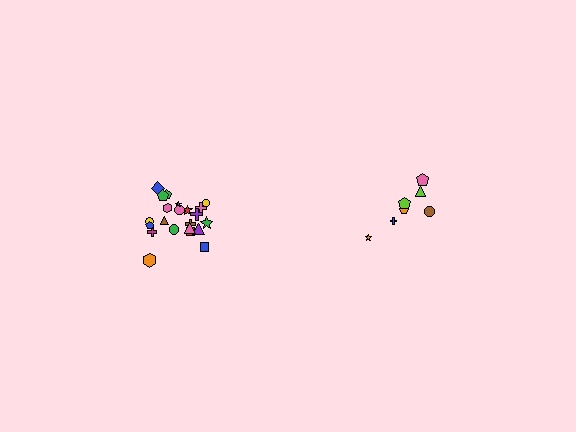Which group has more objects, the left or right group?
The left group.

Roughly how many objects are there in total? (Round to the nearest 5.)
Roughly 30 objects in total.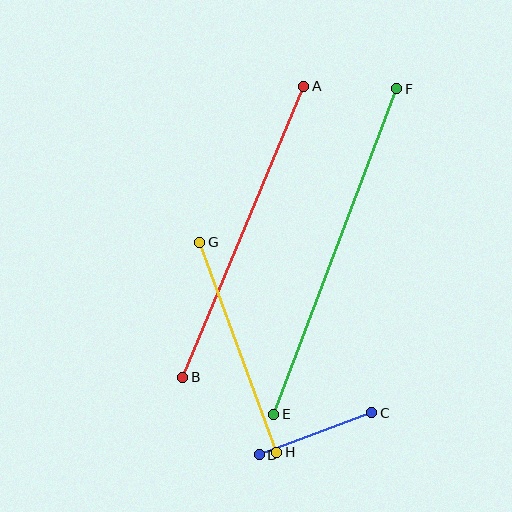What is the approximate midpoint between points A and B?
The midpoint is at approximately (243, 232) pixels.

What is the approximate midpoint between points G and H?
The midpoint is at approximately (238, 347) pixels.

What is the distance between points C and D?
The distance is approximately 120 pixels.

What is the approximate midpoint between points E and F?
The midpoint is at approximately (335, 251) pixels.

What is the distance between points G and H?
The distance is approximately 224 pixels.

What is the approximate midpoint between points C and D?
The midpoint is at approximately (315, 434) pixels.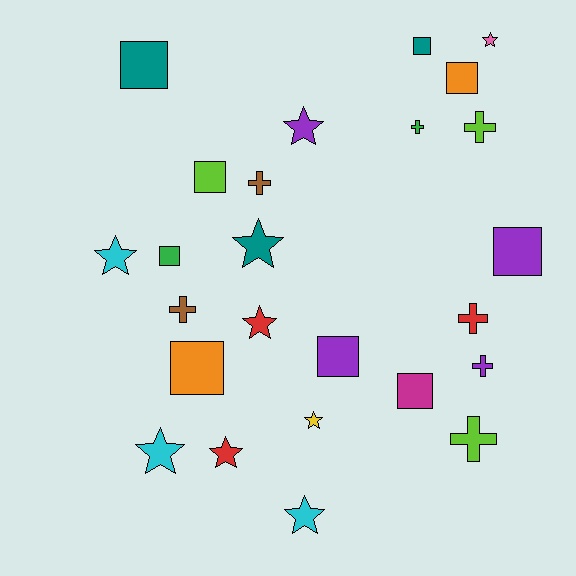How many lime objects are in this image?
There are 3 lime objects.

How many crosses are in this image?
There are 7 crosses.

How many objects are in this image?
There are 25 objects.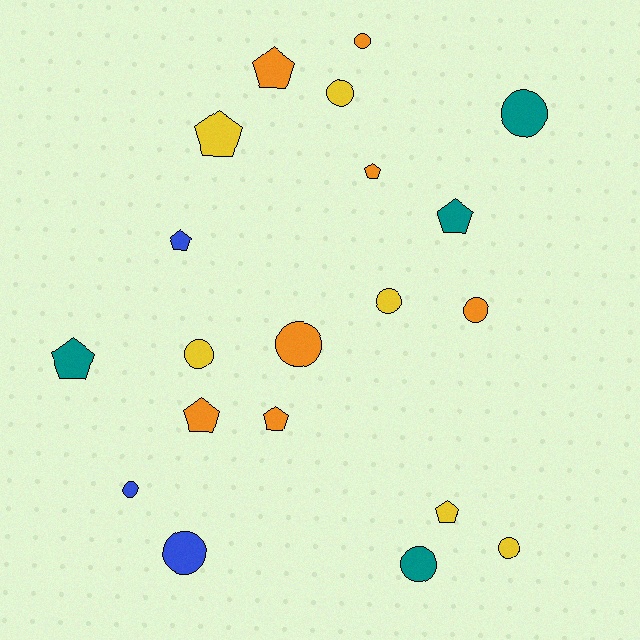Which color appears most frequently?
Orange, with 7 objects.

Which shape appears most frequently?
Circle, with 11 objects.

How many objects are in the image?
There are 20 objects.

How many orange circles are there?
There are 3 orange circles.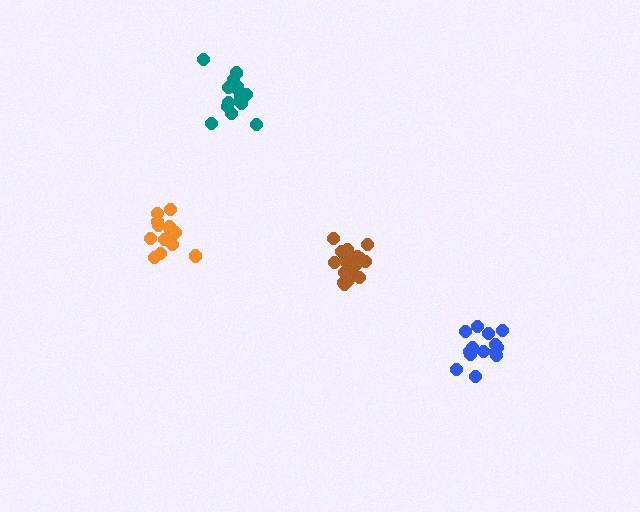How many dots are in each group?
Group 1: 14 dots, Group 2: 18 dots, Group 3: 14 dots, Group 4: 14 dots (60 total).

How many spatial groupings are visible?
There are 4 spatial groupings.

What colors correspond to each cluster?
The clusters are colored: orange, brown, teal, blue.